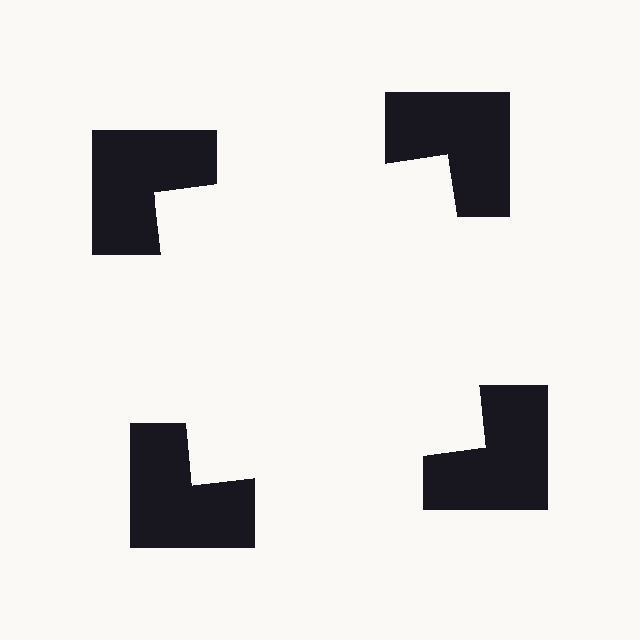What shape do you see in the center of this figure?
An illusory square — its edges are inferred from the aligned wedge cuts in the notched squares, not physically drawn.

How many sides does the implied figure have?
4 sides.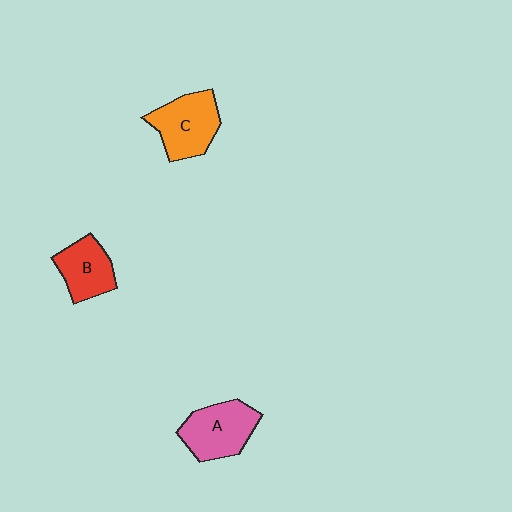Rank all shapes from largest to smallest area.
From largest to smallest: A (pink), C (orange), B (red).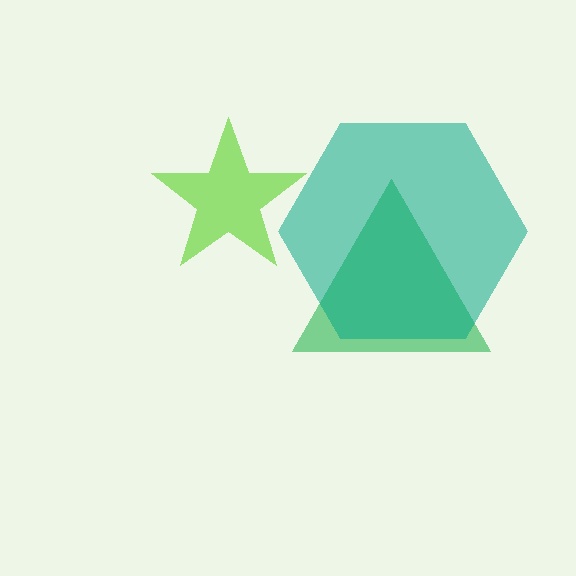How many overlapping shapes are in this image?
There are 3 overlapping shapes in the image.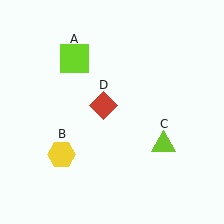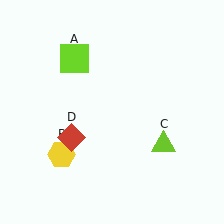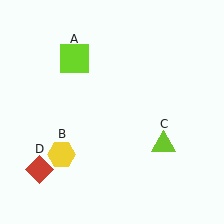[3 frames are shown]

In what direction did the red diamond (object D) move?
The red diamond (object D) moved down and to the left.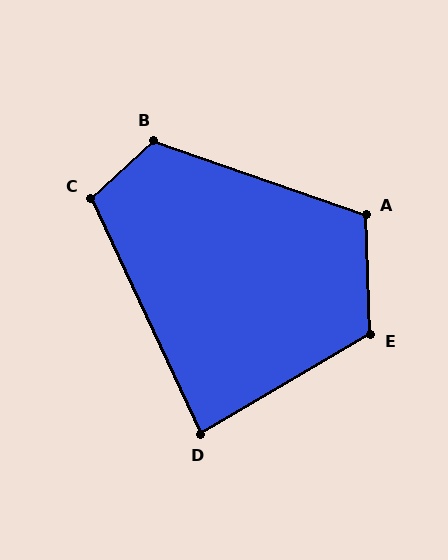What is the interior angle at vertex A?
Approximately 111 degrees (obtuse).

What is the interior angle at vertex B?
Approximately 118 degrees (obtuse).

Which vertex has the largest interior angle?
E, at approximately 118 degrees.